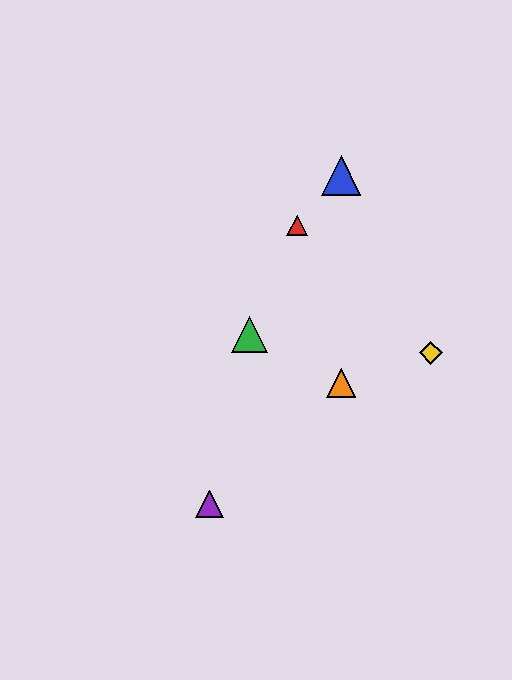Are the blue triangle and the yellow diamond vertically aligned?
No, the blue triangle is at x≈341 and the yellow diamond is at x≈431.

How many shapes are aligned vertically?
2 shapes (the blue triangle, the orange triangle) are aligned vertically.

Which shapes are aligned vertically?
The blue triangle, the orange triangle are aligned vertically.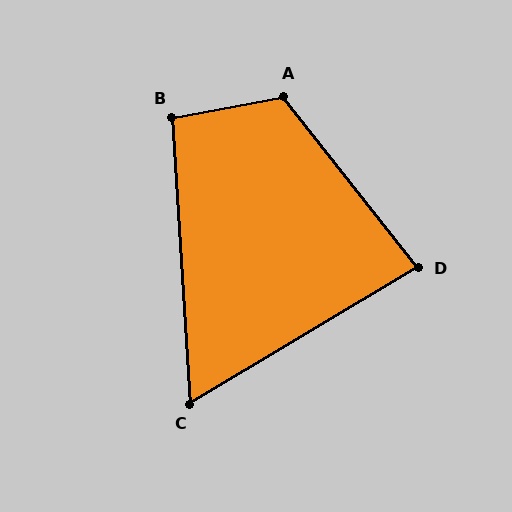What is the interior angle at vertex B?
Approximately 97 degrees (obtuse).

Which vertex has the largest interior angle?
A, at approximately 117 degrees.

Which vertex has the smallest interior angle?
C, at approximately 63 degrees.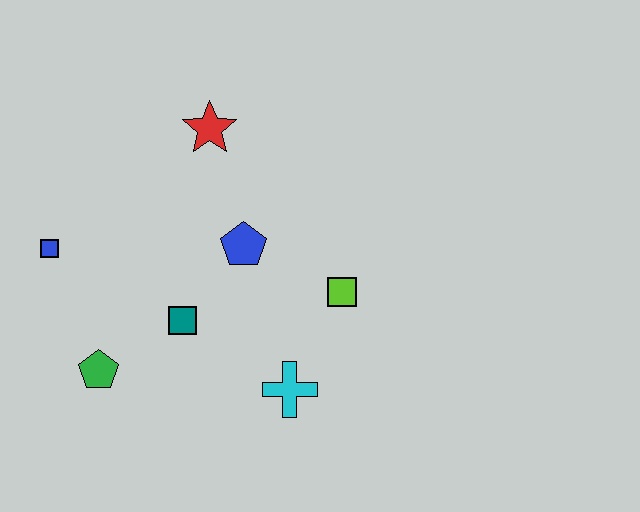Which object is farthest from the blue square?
The lime square is farthest from the blue square.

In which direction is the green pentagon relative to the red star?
The green pentagon is below the red star.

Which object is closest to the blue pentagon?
The teal square is closest to the blue pentagon.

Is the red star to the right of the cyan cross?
No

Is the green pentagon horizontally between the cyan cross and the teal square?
No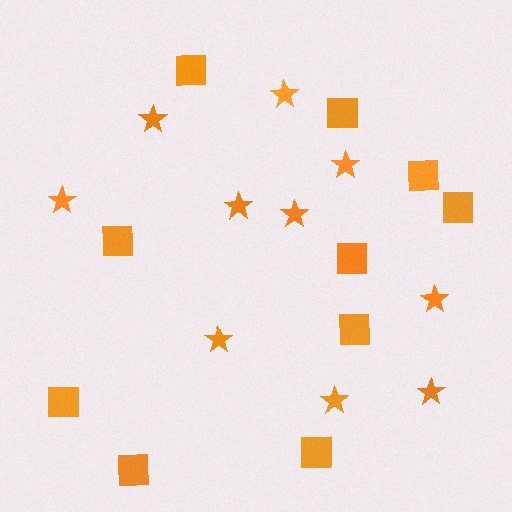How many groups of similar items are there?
There are 2 groups: one group of squares (10) and one group of stars (10).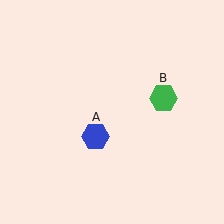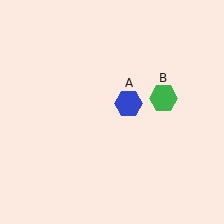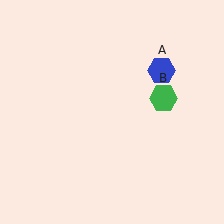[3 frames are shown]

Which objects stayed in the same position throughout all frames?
Green hexagon (object B) remained stationary.